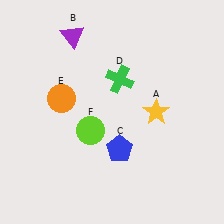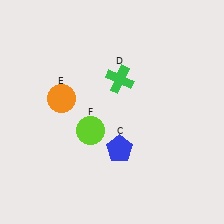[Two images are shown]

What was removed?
The yellow star (A), the purple triangle (B) were removed in Image 2.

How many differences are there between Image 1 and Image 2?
There are 2 differences between the two images.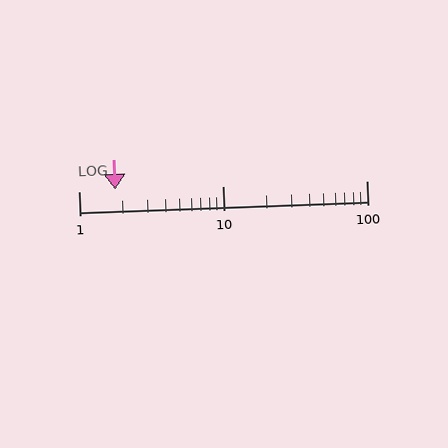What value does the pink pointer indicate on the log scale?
The pointer indicates approximately 1.8.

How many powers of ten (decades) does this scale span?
The scale spans 2 decades, from 1 to 100.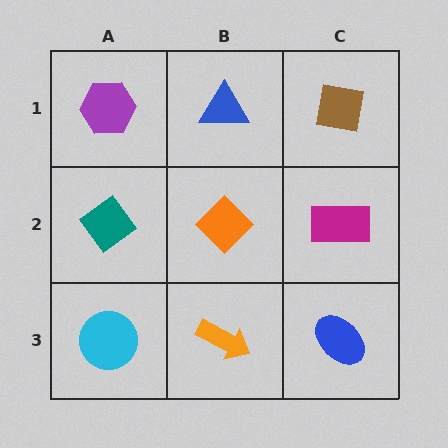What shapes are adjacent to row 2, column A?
A purple hexagon (row 1, column A), a cyan circle (row 3, column A), an orange diamond (row 2, column B).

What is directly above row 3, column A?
A teal diamond.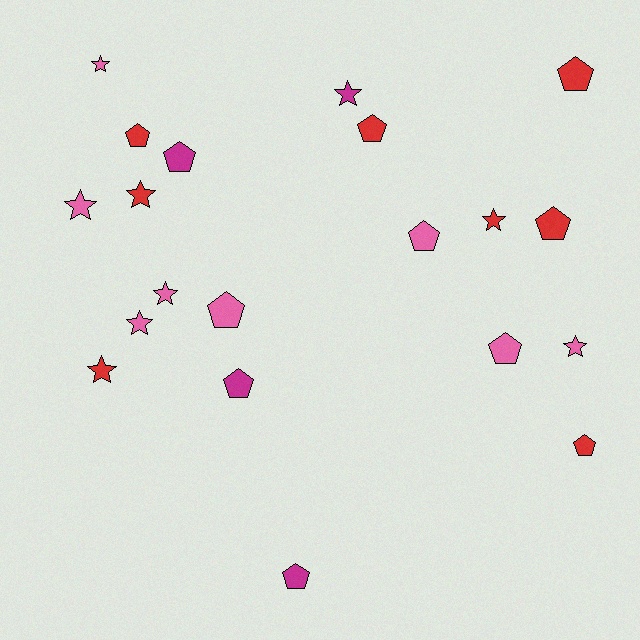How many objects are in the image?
There are 20 objects.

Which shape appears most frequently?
Pentagon, with 11 objects.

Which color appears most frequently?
Pink, with 8 objects.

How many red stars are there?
There are 3 red stars.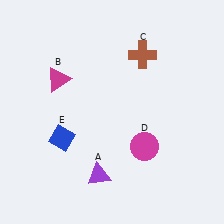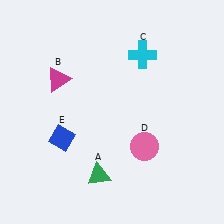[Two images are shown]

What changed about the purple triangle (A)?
In Image 1, A is purple. In Image 2, it changed to green.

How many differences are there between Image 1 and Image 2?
There are 3 differences between the two images.